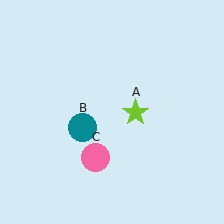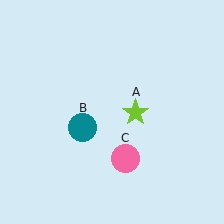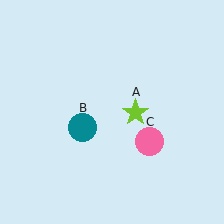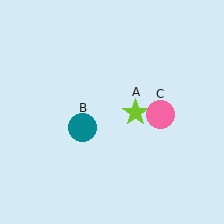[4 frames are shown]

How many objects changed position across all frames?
1 object changed position: pink circle (object C).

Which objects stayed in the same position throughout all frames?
Lime star (object A) and teal circle (object B) remained stationary.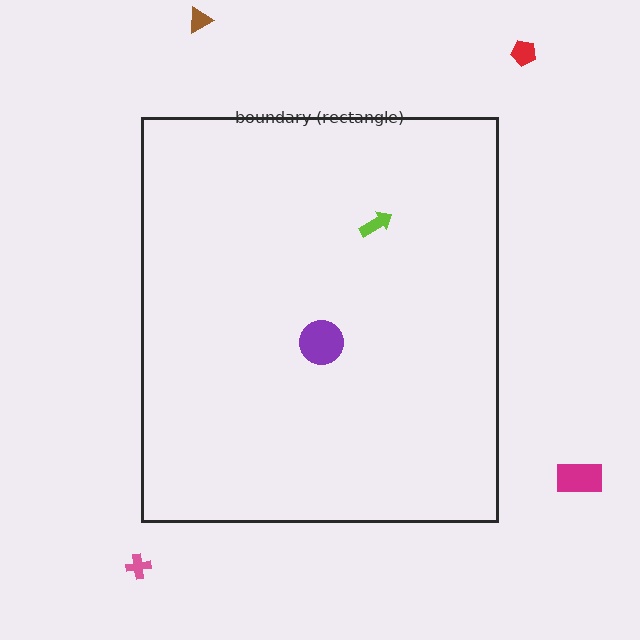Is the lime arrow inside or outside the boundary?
Inside.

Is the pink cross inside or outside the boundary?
Outside.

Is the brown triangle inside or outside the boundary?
Outside.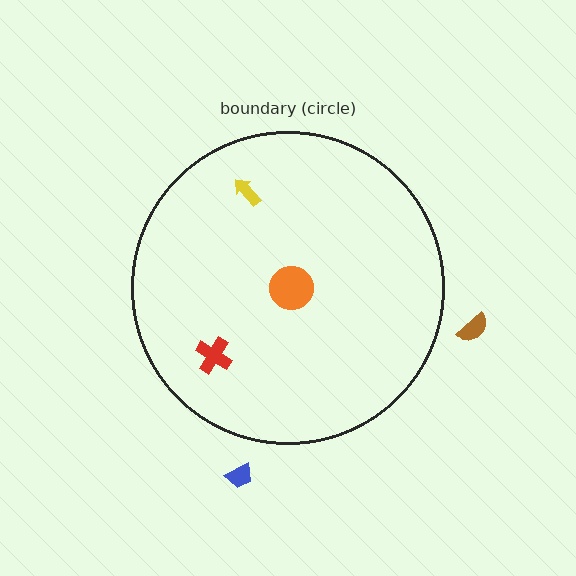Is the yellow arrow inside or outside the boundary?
Inside.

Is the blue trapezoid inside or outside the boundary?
Outside.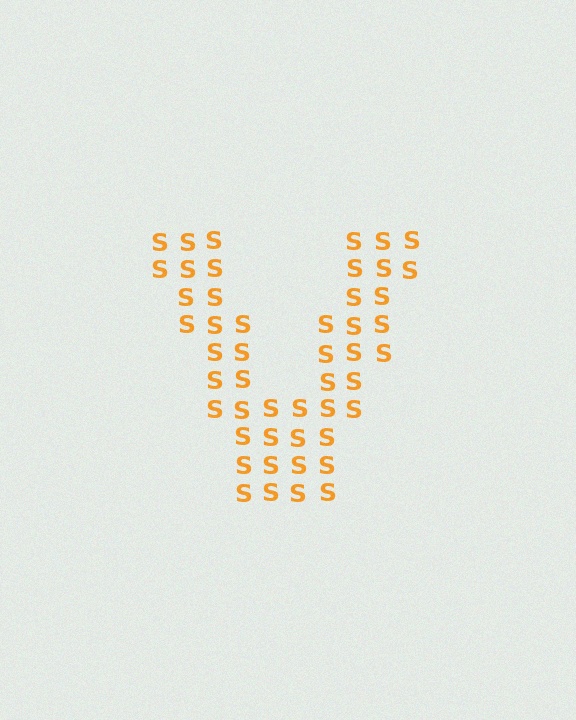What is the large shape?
The large shape is the letter V.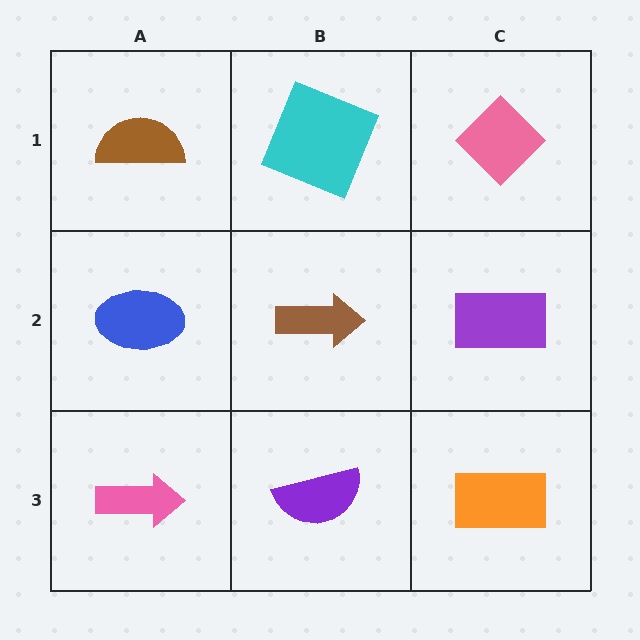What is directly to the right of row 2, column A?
A brown arrow.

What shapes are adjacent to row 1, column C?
A purple rectangle (row 2, column C), a cyan square (row 1, column B).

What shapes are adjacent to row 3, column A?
A blue ellipse (row 2, column A), a purple semicircle (row 3, column B).